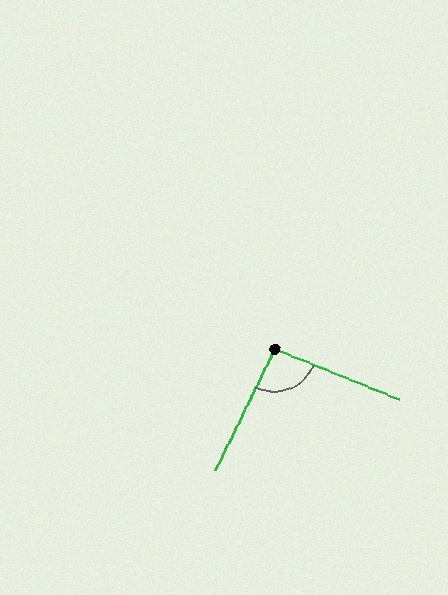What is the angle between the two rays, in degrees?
Approximately 95 degrees.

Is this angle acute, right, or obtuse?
It is approximately a right angle.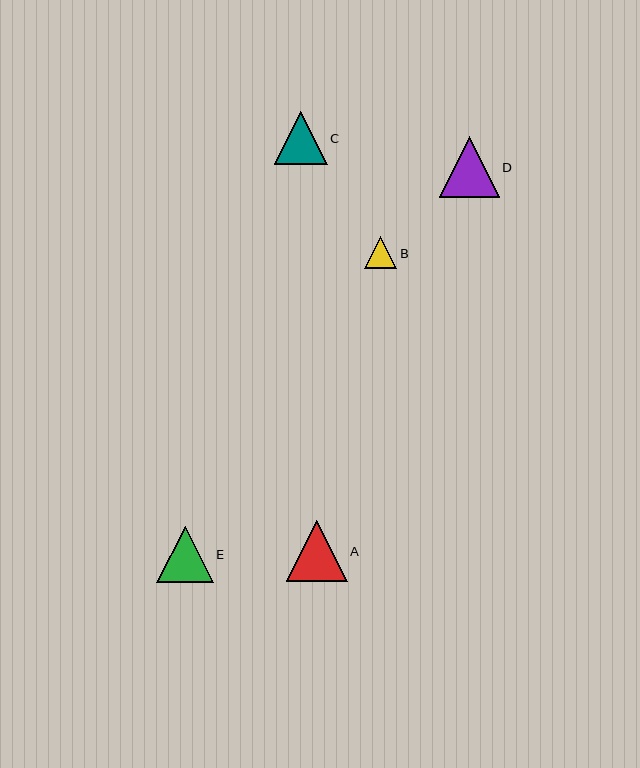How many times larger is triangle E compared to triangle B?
Triangle E is approximately 1.8 times the size of triangle B.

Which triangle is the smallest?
Triangle B is the smallest with a size of approximately 32 pixels.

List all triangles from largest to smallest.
From largest to smallest: A, D, E, C, B.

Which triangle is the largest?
Triangle A is the largest with a size of approximately 61 pixels.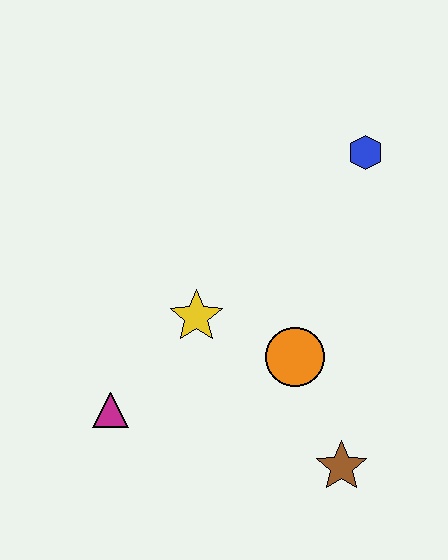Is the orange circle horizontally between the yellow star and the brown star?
Yes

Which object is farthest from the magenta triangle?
The blue hexagon is farthest from the magenta triangle.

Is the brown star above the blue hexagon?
No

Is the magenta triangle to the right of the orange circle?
No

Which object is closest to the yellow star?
The orange circle is closest to the yellow star.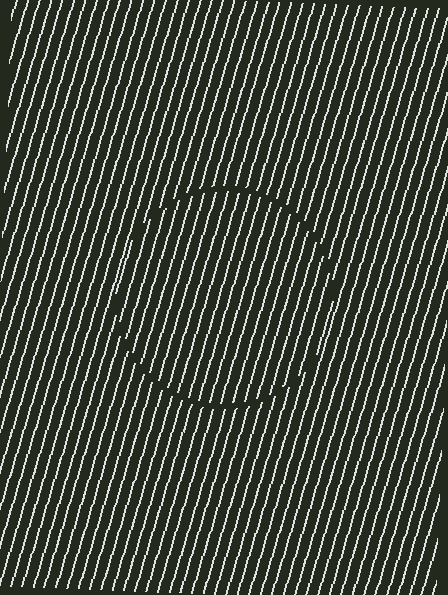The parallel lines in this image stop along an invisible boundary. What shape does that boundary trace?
An illusory circle. The interior of the shape contains the same grating, shifted by half a period — the contour is defined by the phase discontinuity where line-ends from the inner and outer gratings abut.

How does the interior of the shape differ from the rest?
The interior of the shape contains the same grating, shifted by half a period — the contour is defined by the phase discontinuity where line-ends from the inner and outer gratings abut.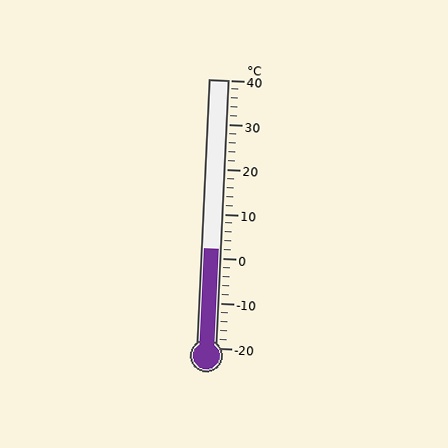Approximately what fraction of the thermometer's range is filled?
The thermometer is filled to approximately 35% of its range.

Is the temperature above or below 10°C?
The temperature is below 10°C.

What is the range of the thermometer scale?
The thermometer scale ranges from -20°C to 40°C.